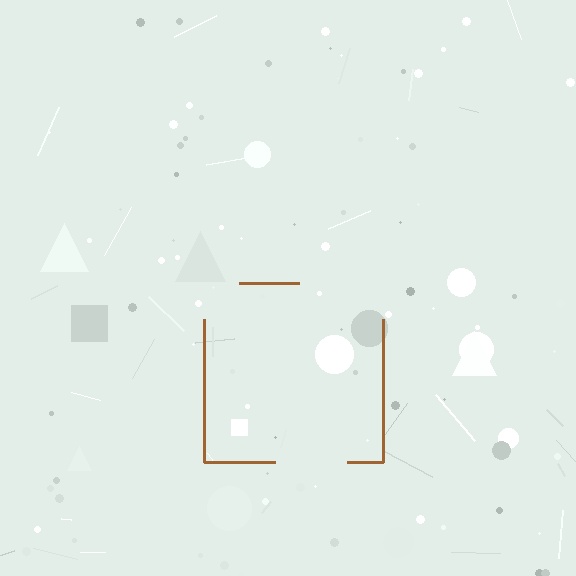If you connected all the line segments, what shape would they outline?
They would outline a square.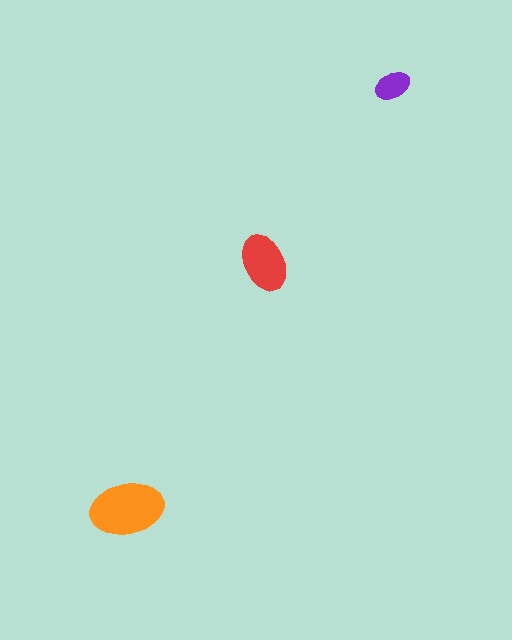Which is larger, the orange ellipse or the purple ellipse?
The orange one.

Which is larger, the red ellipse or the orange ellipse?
The orange one.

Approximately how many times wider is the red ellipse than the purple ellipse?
About 1.5 times wider.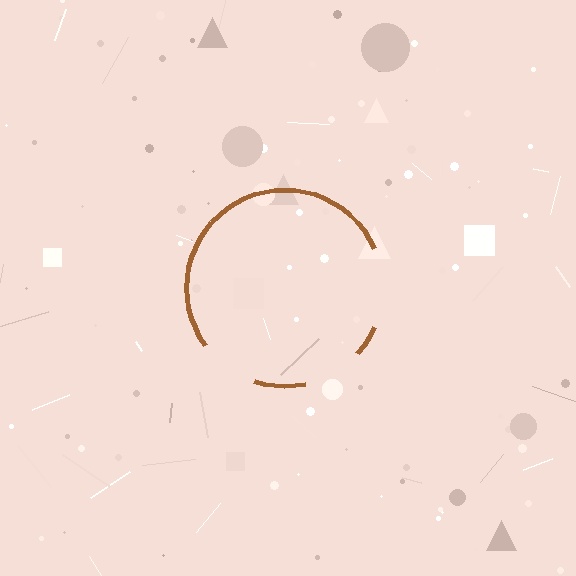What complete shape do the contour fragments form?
The contour fragments form a circle.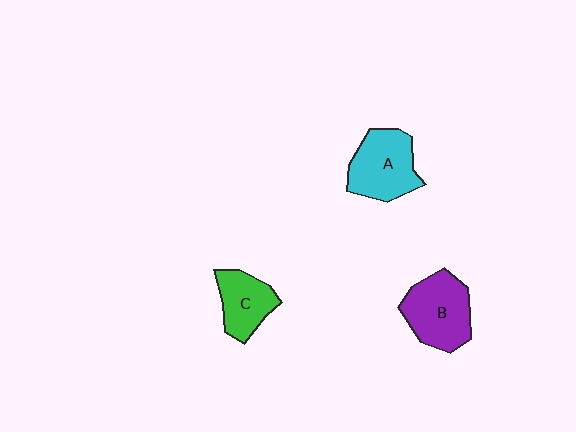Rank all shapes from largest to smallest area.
From largest to smallest: B (purple), A (cyan), C (green).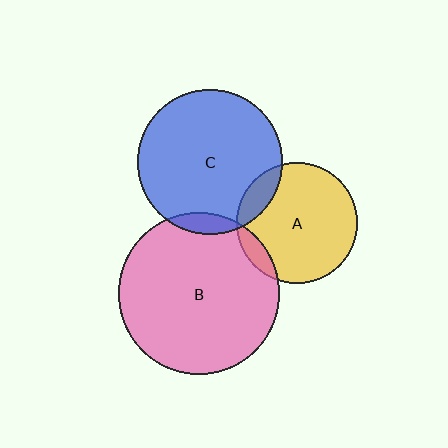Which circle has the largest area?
Circle B (pink).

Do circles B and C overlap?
Yes.